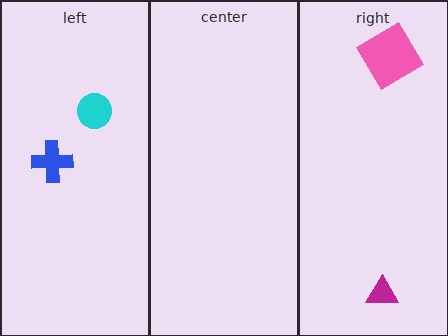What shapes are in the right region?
The pink diamond, the magenta triangle.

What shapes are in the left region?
The cyan circle, the blue cross.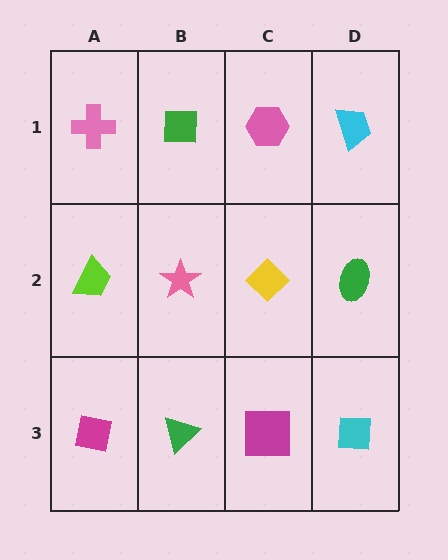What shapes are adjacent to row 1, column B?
A pink star (row 2, column B), a pink cross (row 1, column A), a pink hexagon (row 1, column C).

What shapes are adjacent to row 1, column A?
A lime trapezoid (row 2, column A), a green square (row 1, column B).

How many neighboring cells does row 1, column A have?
2.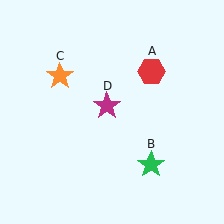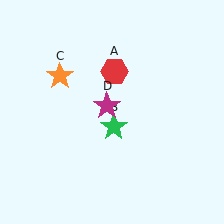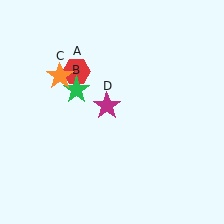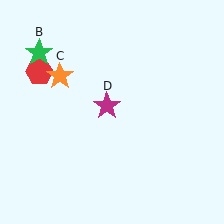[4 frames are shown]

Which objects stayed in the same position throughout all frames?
Orange star (object C) and magenta star (object D) remained stationary.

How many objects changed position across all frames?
2 objects changed position: red hexagon (object A), green star (object B).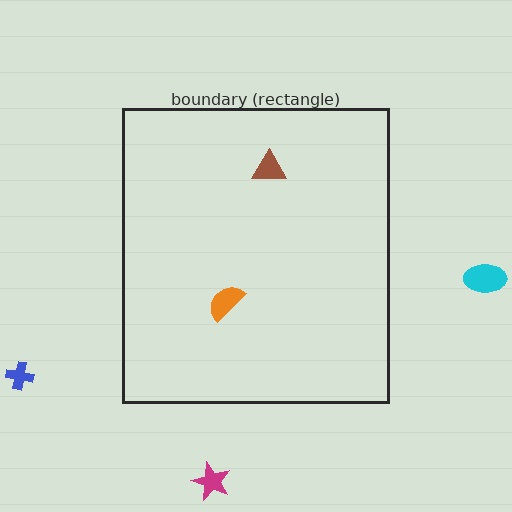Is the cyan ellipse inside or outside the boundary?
Outside.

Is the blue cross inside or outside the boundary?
Outside.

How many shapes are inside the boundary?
2 inside, 3 outside.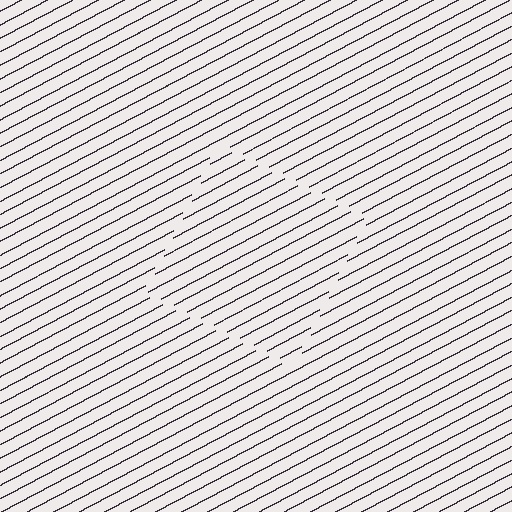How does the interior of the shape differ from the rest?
The interior of the shape contains the same grating, shifted by half a period — the contour is defined by the phase discontinuity where line-ends from the inner and outer gratings abut.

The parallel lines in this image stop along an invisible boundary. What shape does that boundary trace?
An illusory square. The interior of the shape contains the same grating, shifted by half a period — the contour is defined by the phase discontinuity where line-ends from the inner and outer gratings abut.